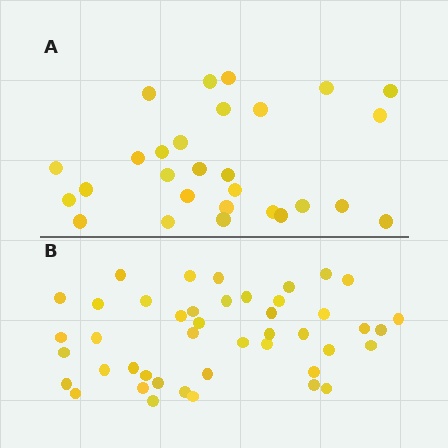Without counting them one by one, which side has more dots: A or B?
Region B (the bottom region) has more dots.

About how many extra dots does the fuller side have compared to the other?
Region B has approximately 15 more dots than region A.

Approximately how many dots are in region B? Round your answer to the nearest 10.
About 40 dots. (The exact count is 44, which rounds to 40.)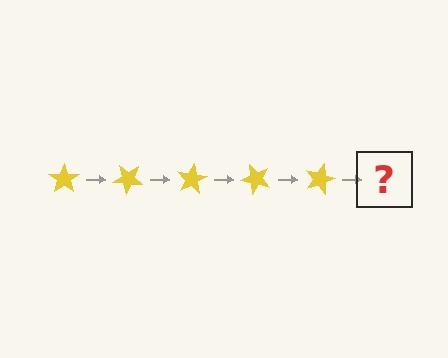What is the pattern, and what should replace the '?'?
The pattern is that the star rotates 40 degrees each step. The '?' should be a yellow star rotated 200 degrees.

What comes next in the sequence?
The next element should be a yellow star rotated 200 degrees.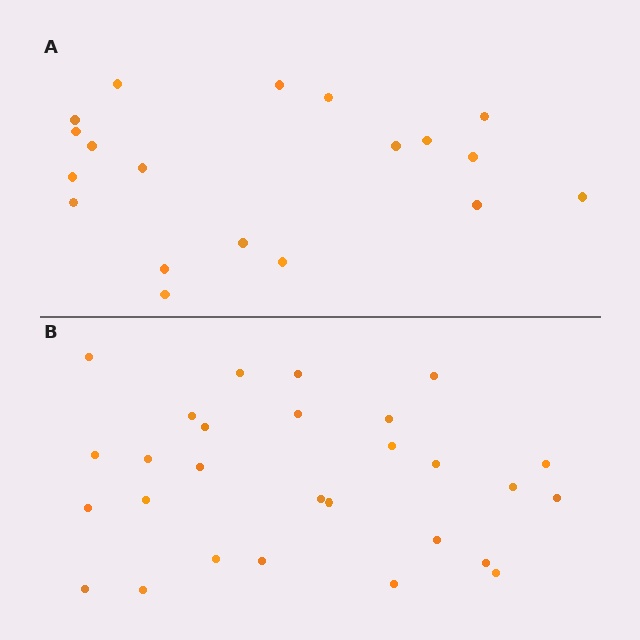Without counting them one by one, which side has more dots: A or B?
Region B (the bottom region) has more dots.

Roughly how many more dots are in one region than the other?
Region B has roughly 8 or so more dots than region A.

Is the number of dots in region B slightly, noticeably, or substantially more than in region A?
Region B has substantially more. The ratio is roughly 1.5 to 1.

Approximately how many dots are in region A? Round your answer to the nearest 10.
About 20 dots. (The exact count is 19, which rounds to 20.)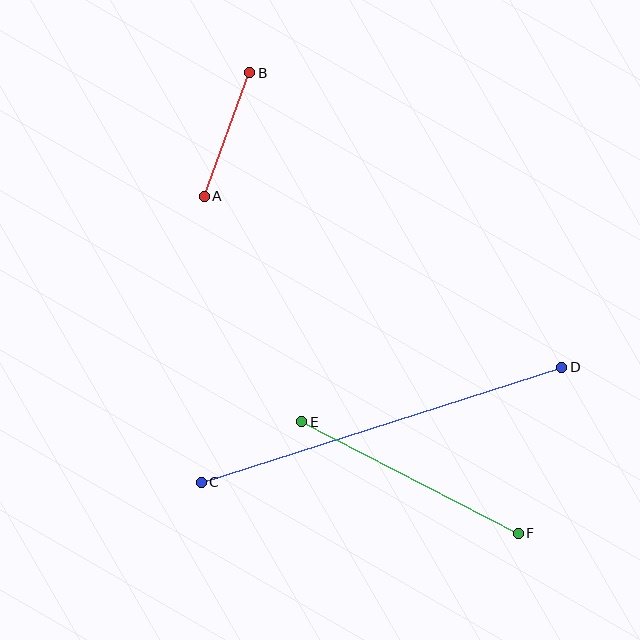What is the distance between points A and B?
The distance is approximately 132 pixels.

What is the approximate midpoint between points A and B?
The midpoint is at approximately (227, 134) pixels.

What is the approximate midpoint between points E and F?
The midpoint is at approximately (410, 478) pixels.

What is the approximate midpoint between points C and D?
The midpoint is at approximately (382, 425) pixels.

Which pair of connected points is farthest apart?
Points C and D are farthest apart.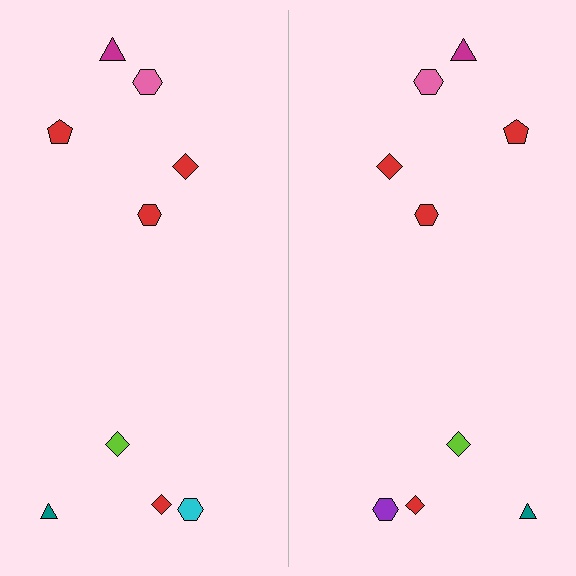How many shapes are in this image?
There are 18 shapes in this image.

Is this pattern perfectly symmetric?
No, the pattern is not perfectly symmetric. The purple hexagon on the right side breaks the symmetry — its mirror counterpart is cyan.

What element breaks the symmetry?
The purple hexagon on the right side breaks the symmetry — its mirror counterpart is cyan.